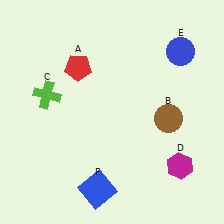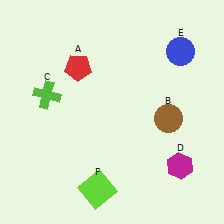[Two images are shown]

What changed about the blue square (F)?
In Image 1, F is blue. In Image 2, it changed to lime.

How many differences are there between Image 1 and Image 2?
There is 1 difference between the two images.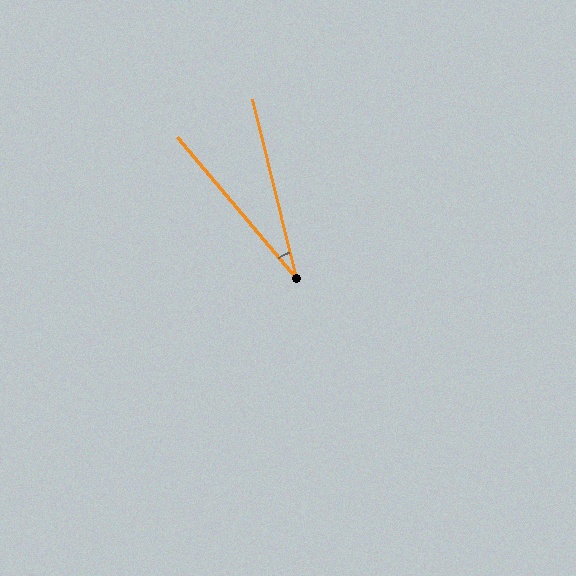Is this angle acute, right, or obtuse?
It is acute.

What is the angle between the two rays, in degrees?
Approximately 26 degrees.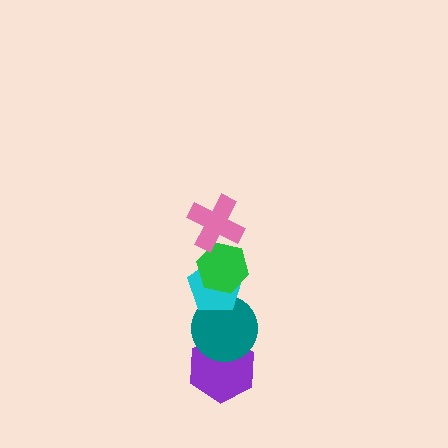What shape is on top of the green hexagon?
The pink cross is on top of the green hexagon.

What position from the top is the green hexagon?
The green hexagon is 2nd from the top.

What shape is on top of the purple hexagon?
The teal circle is on top of the purple hexagon.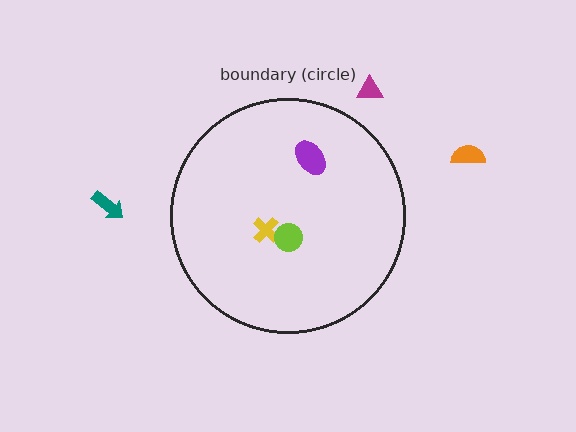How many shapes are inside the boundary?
3 inside, 3 outside.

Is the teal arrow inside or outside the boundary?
Outside.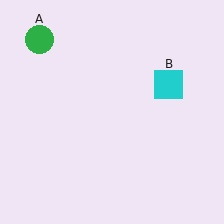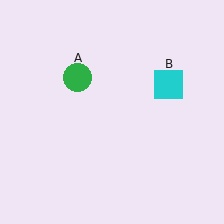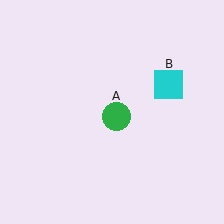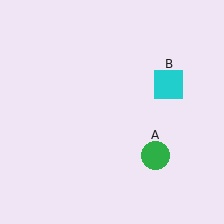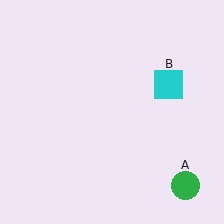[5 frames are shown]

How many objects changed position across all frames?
1 object changed position: green circle (object A).